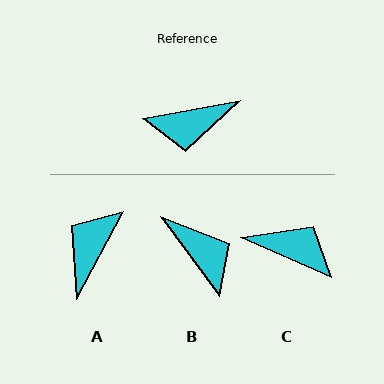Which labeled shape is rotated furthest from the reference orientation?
C, about 146 degrees away.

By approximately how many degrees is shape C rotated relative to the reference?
Approximately 146 degrees counter-clockwise.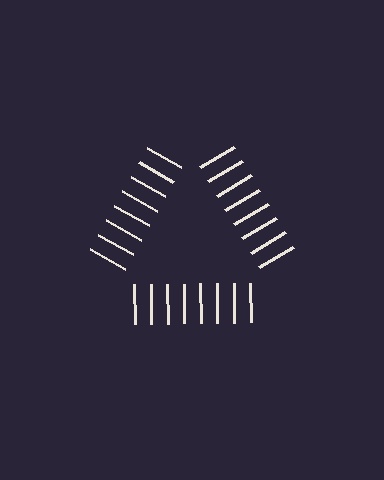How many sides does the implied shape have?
3 sides — the line-ends trace a triangle.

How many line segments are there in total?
24 — 8 along each of the 3 edges.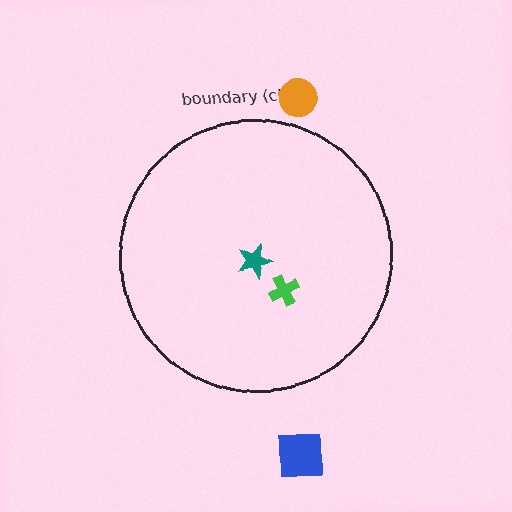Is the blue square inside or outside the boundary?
Outside.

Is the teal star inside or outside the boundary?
Inside.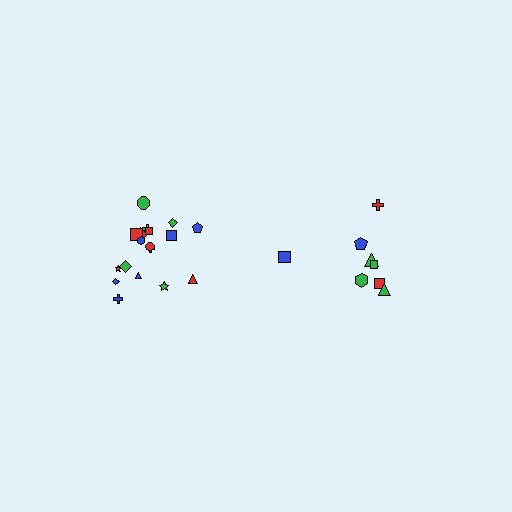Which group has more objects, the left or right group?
The left group.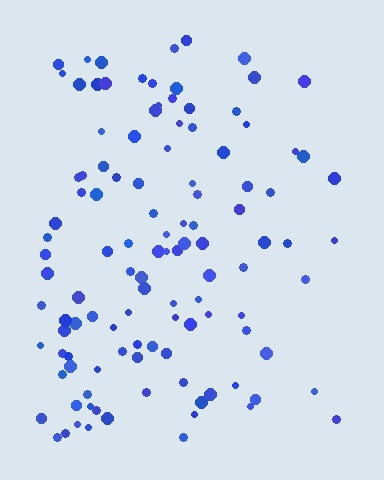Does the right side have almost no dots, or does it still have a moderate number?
Still a moderate number, just noticeably fewer than the left.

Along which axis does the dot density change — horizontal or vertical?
Horizontal.